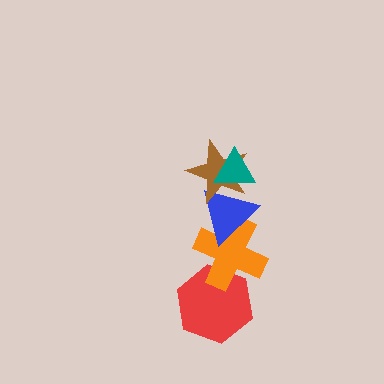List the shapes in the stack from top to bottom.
From top to bottom: the teal triangle, the brown star, the blue triangle, the orange cross, the red hexagon.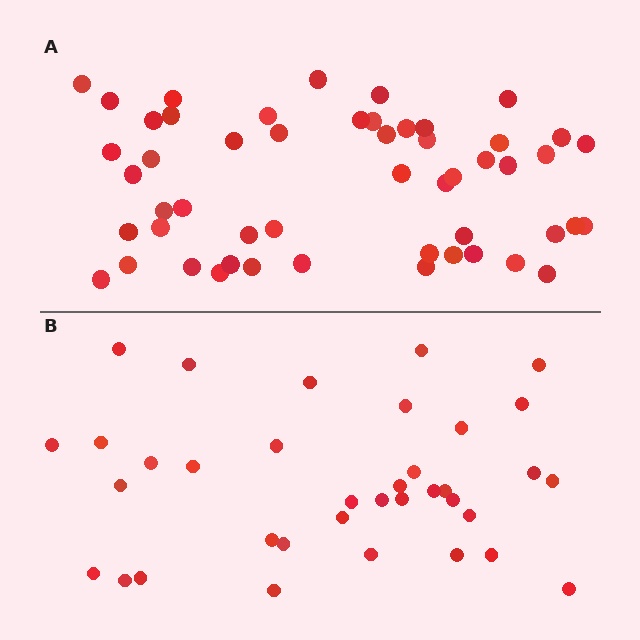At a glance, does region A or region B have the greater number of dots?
Region A (the top region) has more dots.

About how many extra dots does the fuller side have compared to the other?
Region A has approximately 15 more dots than region B.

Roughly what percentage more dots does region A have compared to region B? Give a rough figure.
About 45% more.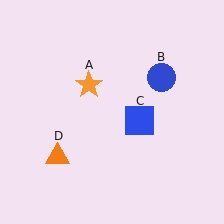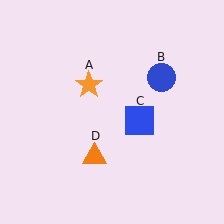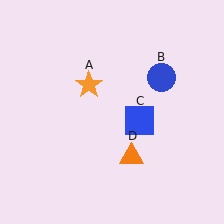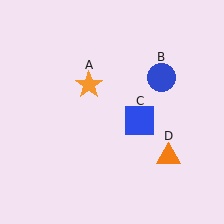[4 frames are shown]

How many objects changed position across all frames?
1 object changed position: orange triangle (object D).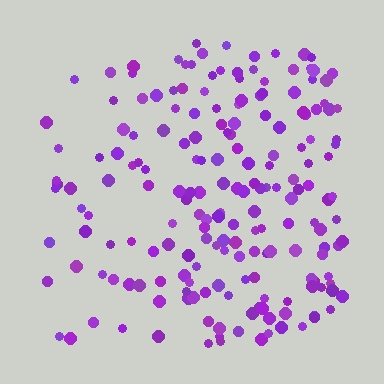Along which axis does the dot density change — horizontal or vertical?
Horizontal.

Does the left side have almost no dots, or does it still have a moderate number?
Still a moderate number, just noticeably fewer than the right.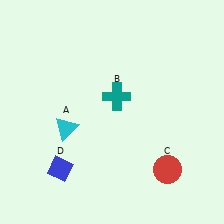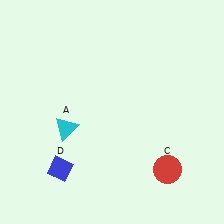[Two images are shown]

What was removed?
The teal cross (B) was removed in Image 2.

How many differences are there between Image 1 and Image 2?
There is 1 difference between the two images.